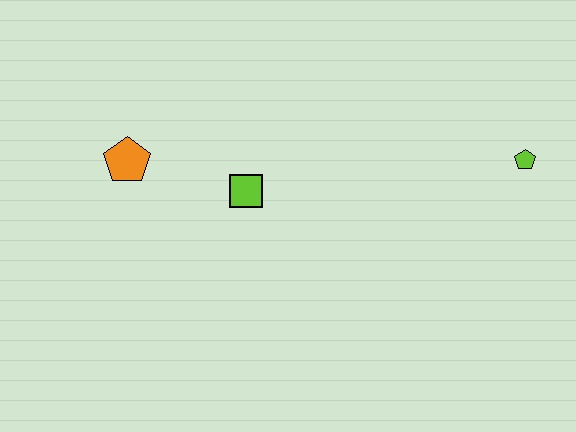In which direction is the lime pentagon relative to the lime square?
The lime pentagon is to the right of the lime square.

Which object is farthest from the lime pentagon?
The orange pentagon is farthest from the lime pentagon.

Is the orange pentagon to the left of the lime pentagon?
Yes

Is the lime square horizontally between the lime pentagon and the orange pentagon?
Yes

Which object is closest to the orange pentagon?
The lime square is closest to the orange pentagon.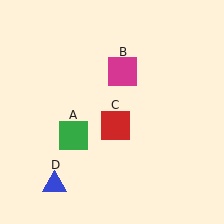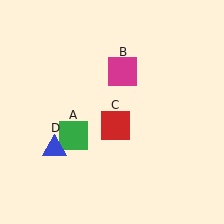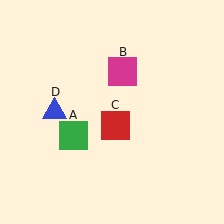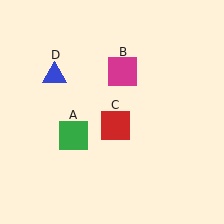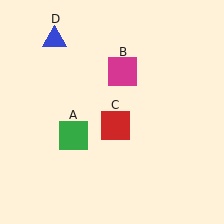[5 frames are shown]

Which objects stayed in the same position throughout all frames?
Green square (object A) and magenta square (object B) and red square (object C) remained stationary.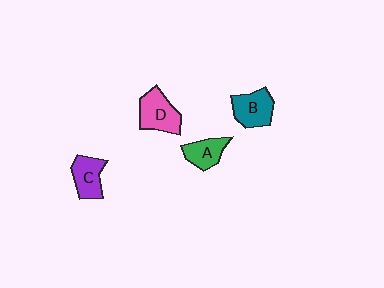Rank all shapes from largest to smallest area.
From largest to smallest: D (pink), B (teal), C (purple), A (green).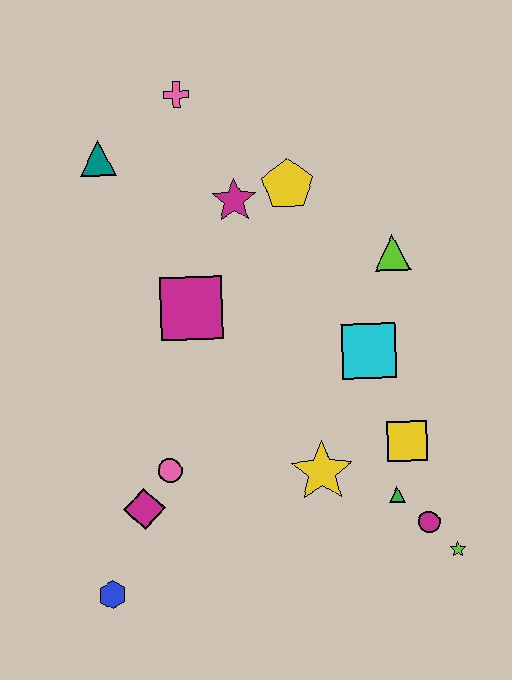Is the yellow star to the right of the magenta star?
Yes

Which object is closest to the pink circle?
The magenta diamond is closest to the pink circle.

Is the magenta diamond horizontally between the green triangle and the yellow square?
No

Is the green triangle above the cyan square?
No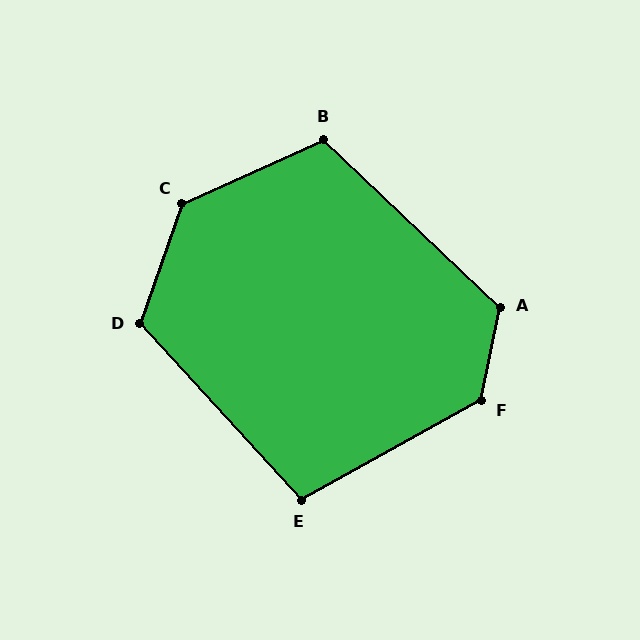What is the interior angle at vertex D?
Approximately 118 degrees (obtuse).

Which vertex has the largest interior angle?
C, at approximately 134 degrees.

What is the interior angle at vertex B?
Approximately 112 degrees (obtuse).